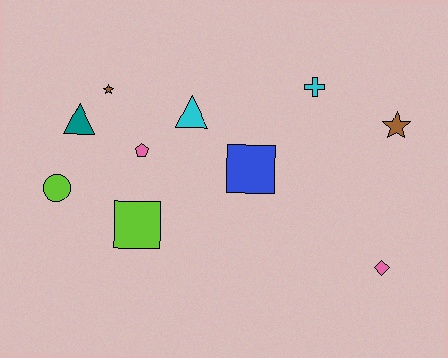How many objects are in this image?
There are 10 objects.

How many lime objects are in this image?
There are 2 lime objects.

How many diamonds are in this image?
There is 1 diamond.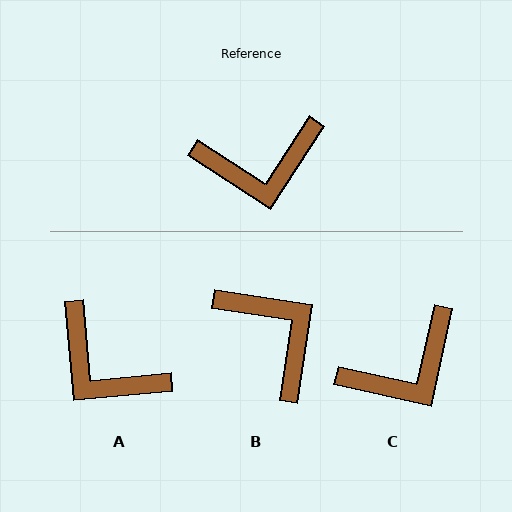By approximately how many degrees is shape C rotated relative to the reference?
Approximately 21 degrees counter-clockwise.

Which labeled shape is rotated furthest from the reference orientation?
B, about 115 degrees away.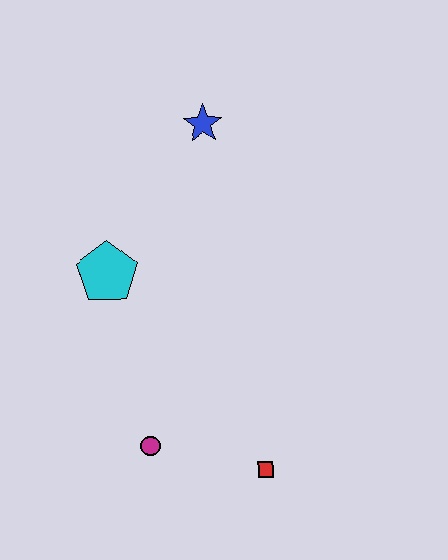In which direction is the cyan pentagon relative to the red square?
The cyan pentagon is above the red square.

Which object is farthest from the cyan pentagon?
The red square is farthest from the cyan pentagon.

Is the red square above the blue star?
No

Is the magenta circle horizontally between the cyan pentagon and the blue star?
Yes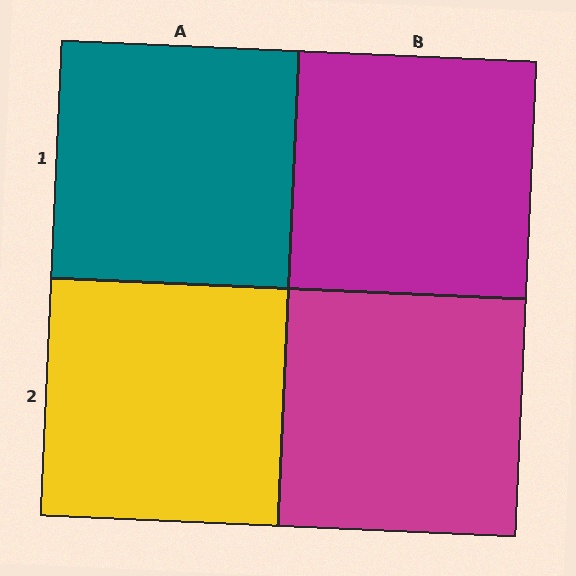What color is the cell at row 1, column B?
Magenta.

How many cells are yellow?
1 cell is yellow.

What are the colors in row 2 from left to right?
Yellow, magenta.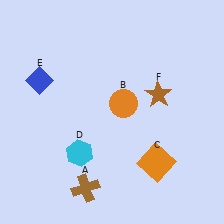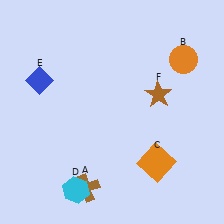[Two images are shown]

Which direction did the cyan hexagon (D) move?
The cyan hexagon (D) moved down.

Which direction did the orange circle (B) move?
The orange circle (B) moved right.